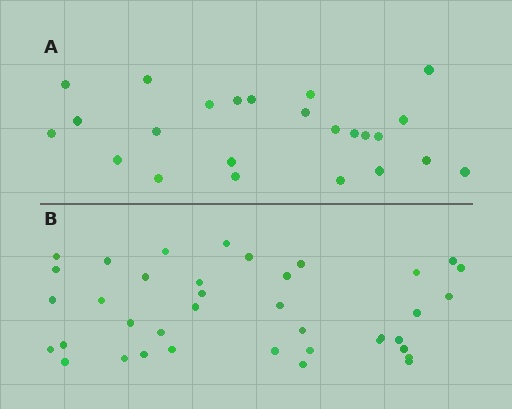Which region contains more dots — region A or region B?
Region B (the bottom region) has more dots.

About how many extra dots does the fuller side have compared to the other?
Region B has approximately 15 more dots than region A.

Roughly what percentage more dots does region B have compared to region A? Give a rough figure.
About 60% more.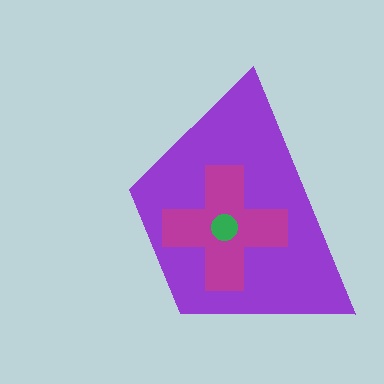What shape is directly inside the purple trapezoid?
The magenta cross.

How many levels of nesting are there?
3.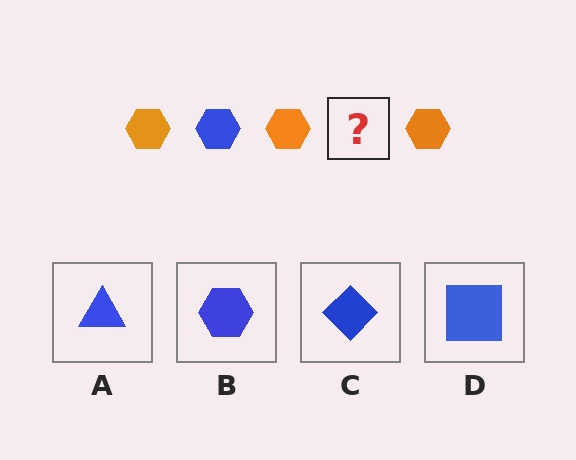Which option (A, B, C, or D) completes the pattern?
B.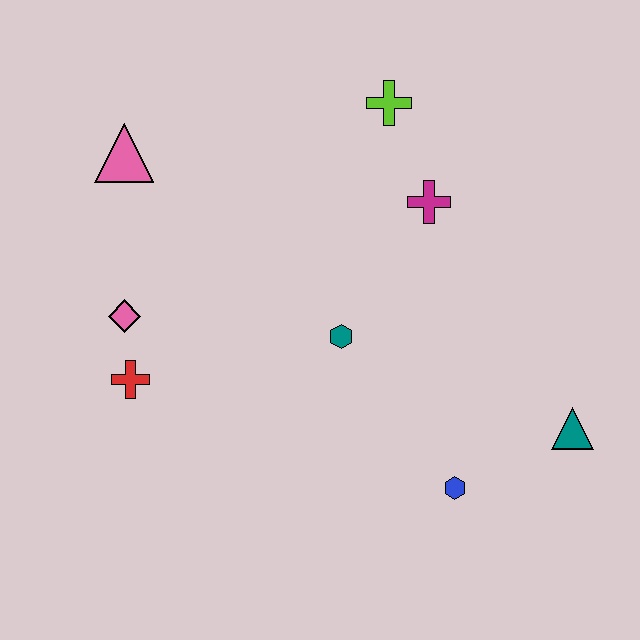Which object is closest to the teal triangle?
The blue hexagon is closest to the teal triangle.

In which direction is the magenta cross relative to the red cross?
The magenta cross is to the right of the red cross.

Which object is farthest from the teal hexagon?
The pink triangle is farthest from the teal hexagon.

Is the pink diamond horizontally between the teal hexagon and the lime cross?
No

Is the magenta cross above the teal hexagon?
Yes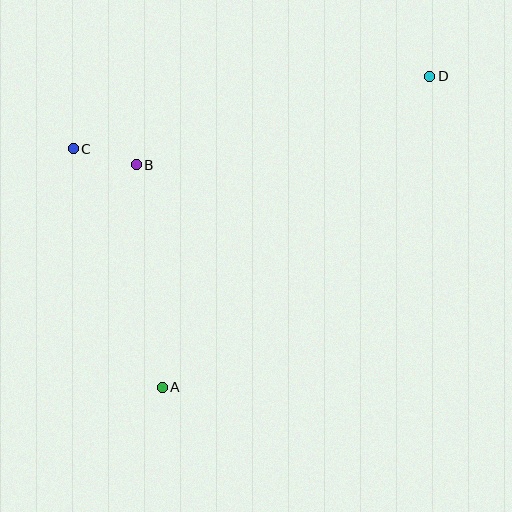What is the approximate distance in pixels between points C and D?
The distance between C and D is approximately 364 pixels.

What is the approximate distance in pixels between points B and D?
The distance between B and D is approximately 307 pixels.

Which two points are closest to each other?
Points B and C are closest to each other.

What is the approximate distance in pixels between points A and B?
The distance between A and B is approximately 224 pixels.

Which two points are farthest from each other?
Points A and D are farthest from each other.